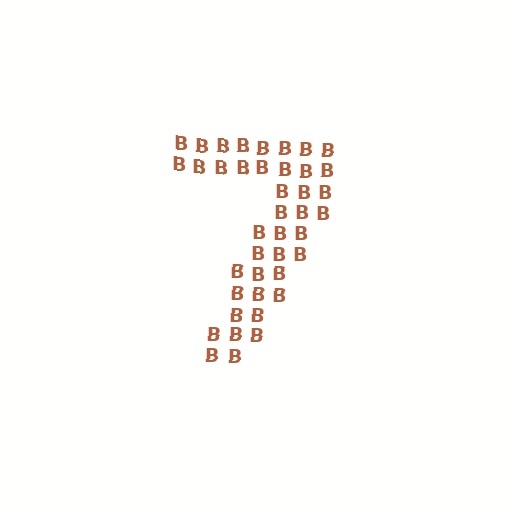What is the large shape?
The large shape is the digit 7.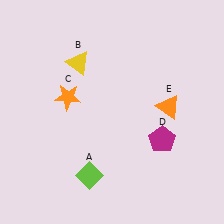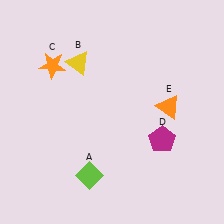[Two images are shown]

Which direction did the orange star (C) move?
The orange star (C) moved up.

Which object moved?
The orange star (C) moved up.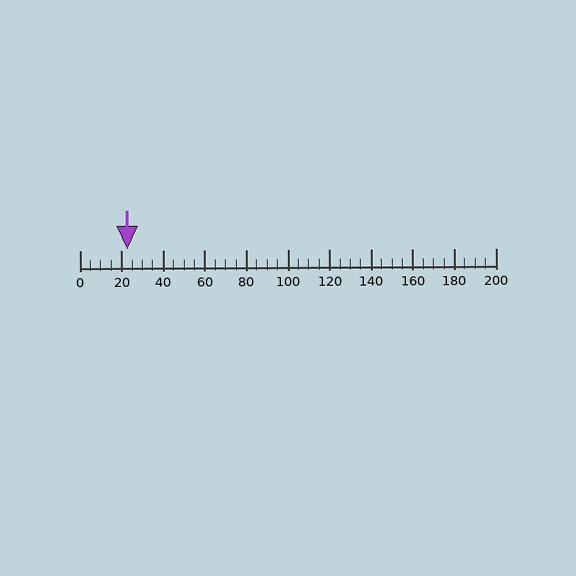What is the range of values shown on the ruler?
The ruler shows values from 0 to 200.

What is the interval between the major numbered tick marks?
The major tick marks are spaced 20 units apart.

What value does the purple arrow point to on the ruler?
The purple arrow points to approximately 23.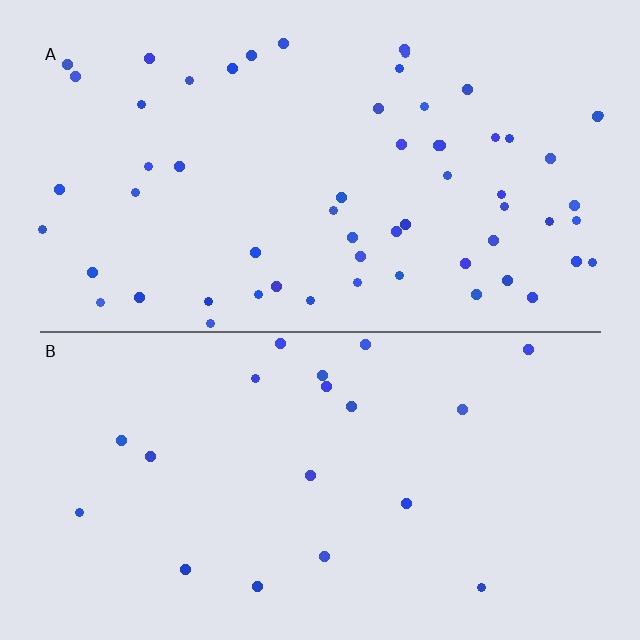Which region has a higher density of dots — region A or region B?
A (the top).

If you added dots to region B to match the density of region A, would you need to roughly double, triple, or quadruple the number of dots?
Approximately triple.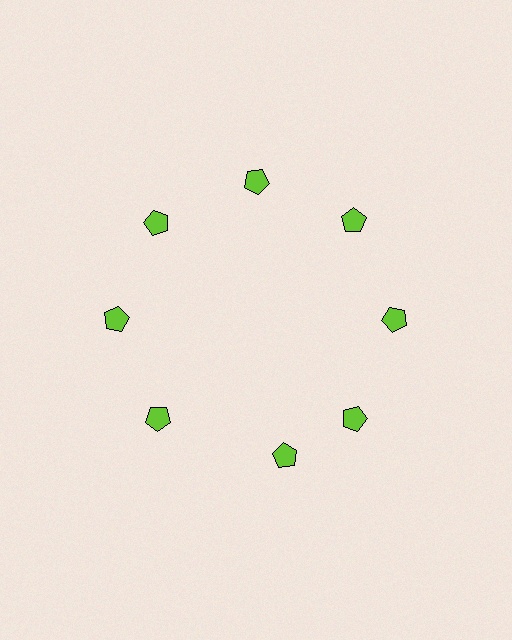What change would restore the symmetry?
The symmetry would be restored by rotating it back into even spacing with its neighbors so that all 8 pentagons sit at equal angles and equal distance from the center.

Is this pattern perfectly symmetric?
No. The 8 lime pentagons are arranged in a ring, but one element near the 6 o'clock position is rotated out of alignment along the ring, breaking the 8-fold rotational symmetry.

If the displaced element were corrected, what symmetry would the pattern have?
It would have 8-fold rotational symmetry — the pattern would map onto itself every 45 degrees.